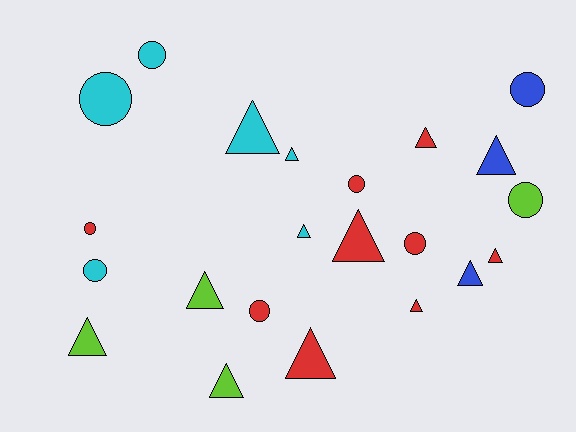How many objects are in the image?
There are 22 objects.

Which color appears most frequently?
Red, with 9 objects.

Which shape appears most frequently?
Triangle, with 13 objects.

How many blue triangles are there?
There are 2 blue triangles.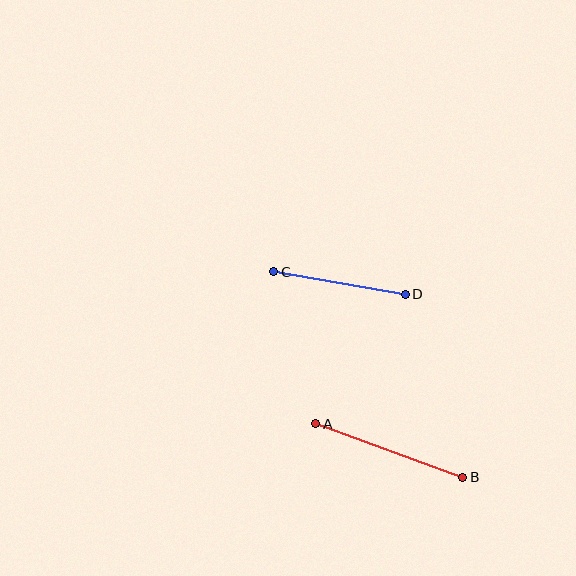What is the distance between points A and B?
The distance is approximately 157 pixels.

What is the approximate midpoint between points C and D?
The midpoint is at approximately (340, 283) pixels.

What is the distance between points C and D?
The distance is approximately 133 pixels.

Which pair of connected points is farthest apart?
Points A and B are farthest apart.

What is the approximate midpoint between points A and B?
The midpoint is at approximately (389, 450) pixels.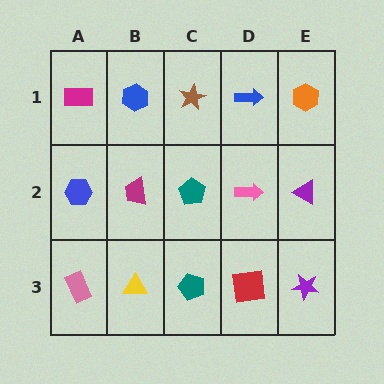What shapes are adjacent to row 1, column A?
A blue hexagon (row 2, column A), a blue hexagon (row 1, column B).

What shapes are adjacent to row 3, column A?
A blue hexagon (row 2, column A), a yellow triangle (row 3, column B).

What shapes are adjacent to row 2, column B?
A blue hexagon (row 1, column B), a yellow triangle (row 3, column B), a blue hexagon (row 2, column A), a teal pentagon (row 2, column C).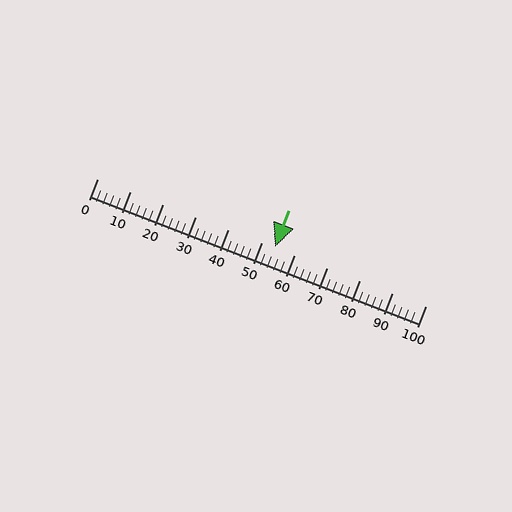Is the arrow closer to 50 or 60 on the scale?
The arrow is closer to 50.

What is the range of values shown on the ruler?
The ruler shows values from 0 to 100.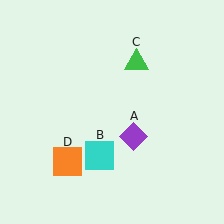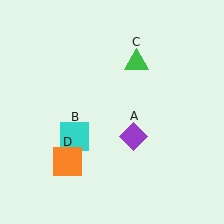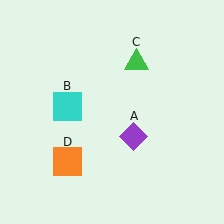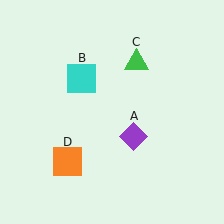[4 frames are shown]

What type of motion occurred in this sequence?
The cyan square (object B) rotated clockwise around the center of the scene.